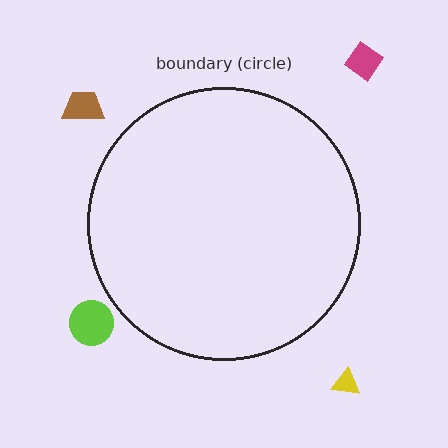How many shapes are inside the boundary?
0 inside, 4 outside.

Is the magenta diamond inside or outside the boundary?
Outside.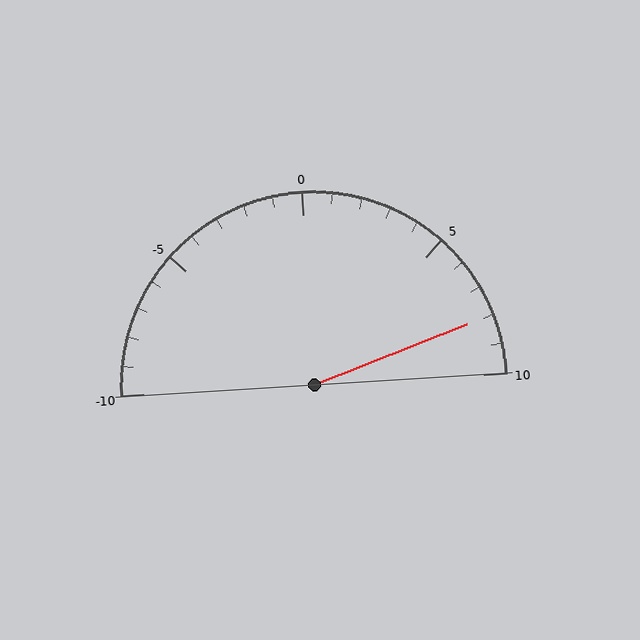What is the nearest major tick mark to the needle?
The nearest major tick mark is 10.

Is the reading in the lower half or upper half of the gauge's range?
The reading is in the upper half of the range (-10 to 10).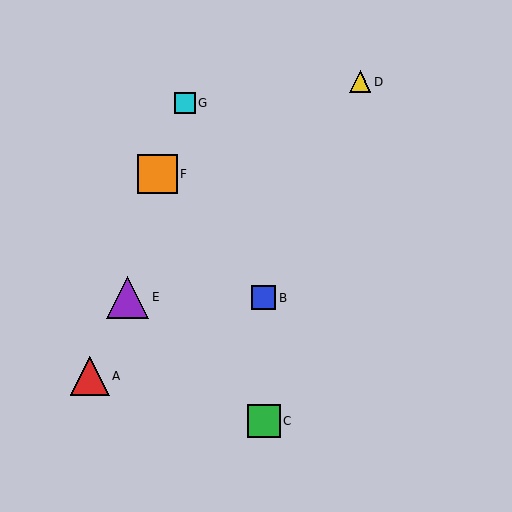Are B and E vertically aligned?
No, B is at x≈264 and E is at x≈128.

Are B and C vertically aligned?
Yes, both are at x≈264.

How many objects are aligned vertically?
2 objects (B, C) are aligned vertically.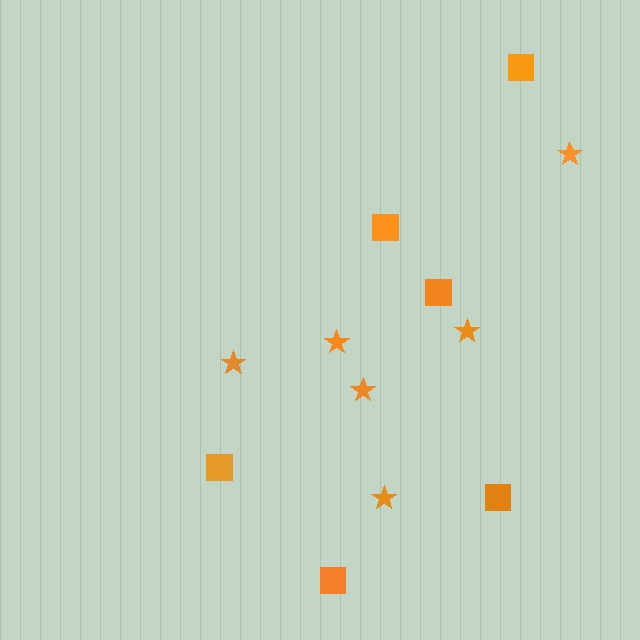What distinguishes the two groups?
There are 2 groups: one group of stars (6) and one group of squares (6).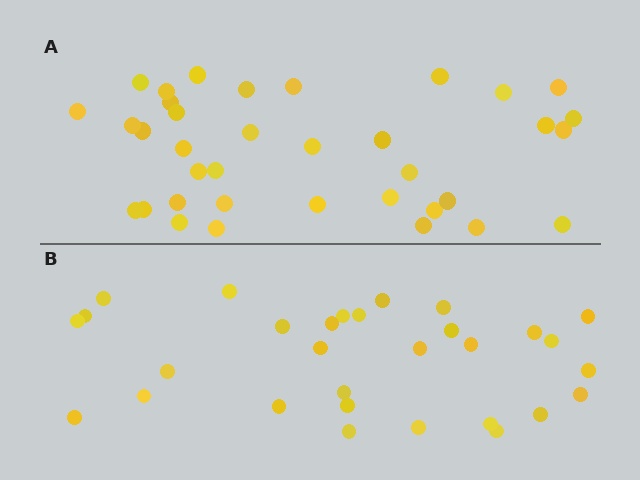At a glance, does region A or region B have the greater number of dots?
Region A (the top region) has more dots.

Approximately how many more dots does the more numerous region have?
Region A has about 6 more dots than region B.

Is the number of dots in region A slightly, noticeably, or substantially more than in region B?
Region A has only slightly more — the two regions are fairly close. The ratio is roughly 1.2 to 1.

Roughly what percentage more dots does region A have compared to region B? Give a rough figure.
About 20% more.